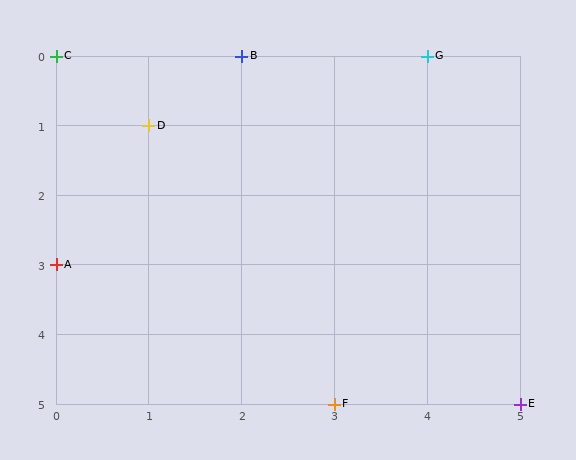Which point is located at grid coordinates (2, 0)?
Point B is at (2, 0).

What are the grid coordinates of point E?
Point E is at grid coordinates (5, 5).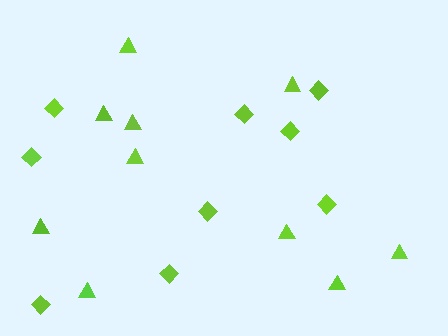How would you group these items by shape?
There are 2 groups: one group of diamonds (9) and one group of triangles (10).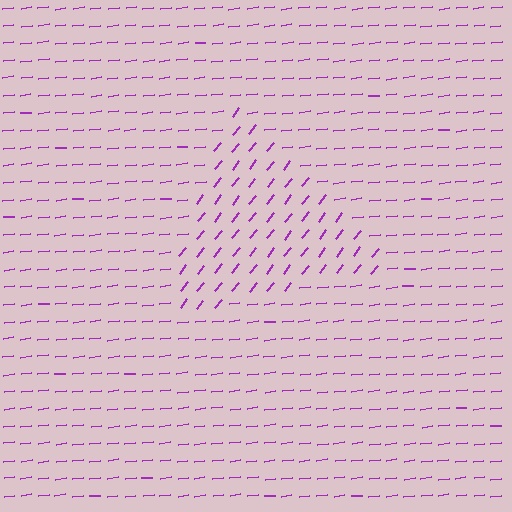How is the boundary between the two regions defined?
The boundary is defined purely by a change in line orientation (approximately 45 degrees difference). All lines are the same color and thickness.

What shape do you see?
I see a triangle.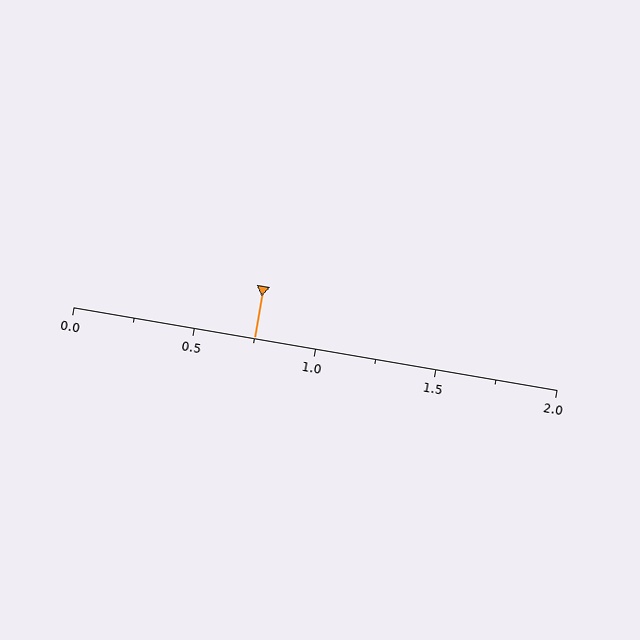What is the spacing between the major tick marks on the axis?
The major ticks are spaced 0.5 apart.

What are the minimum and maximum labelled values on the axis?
The axis runs from 0.0 to 2.0.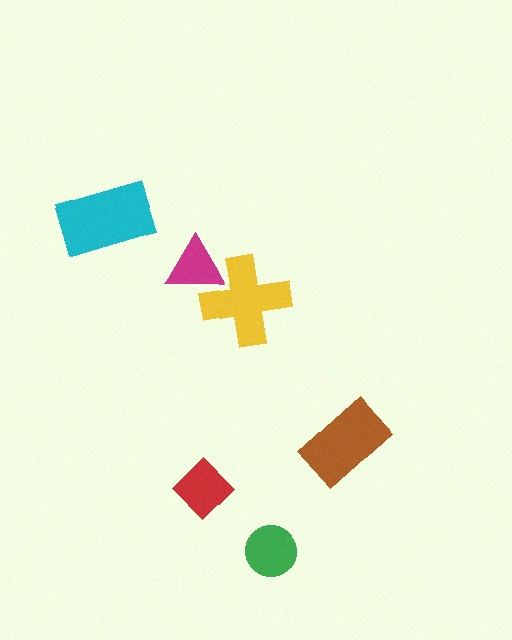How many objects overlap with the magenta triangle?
1 object overlaps with the magenta triangle.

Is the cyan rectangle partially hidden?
No, no other shape covers it.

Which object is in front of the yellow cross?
The magenta triangle is in front of the yellow cross.